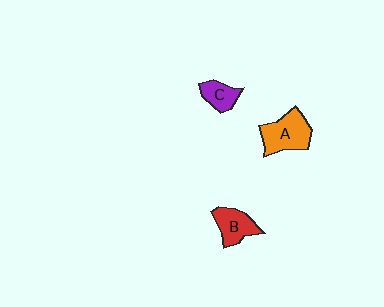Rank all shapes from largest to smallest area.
From largest to smallest: A (orange), B (red), C (purple).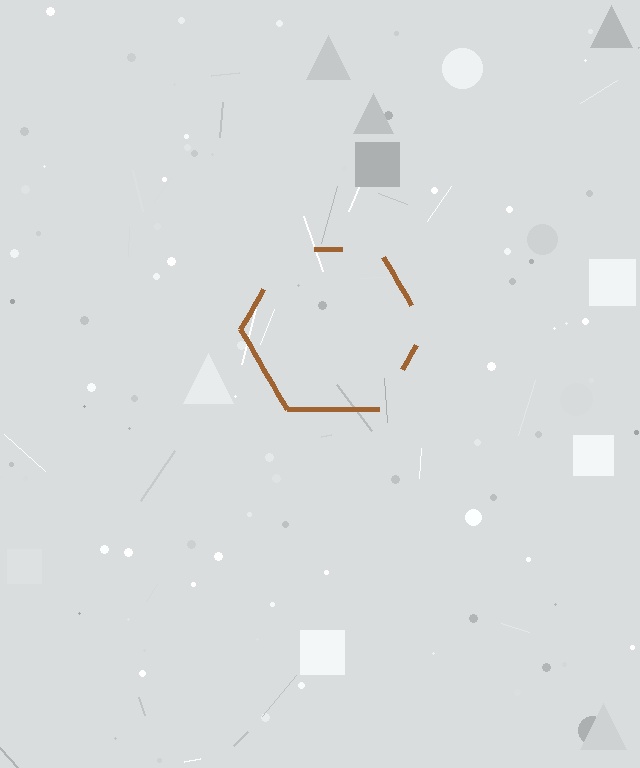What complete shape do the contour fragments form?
The contour fragments form a hexagon.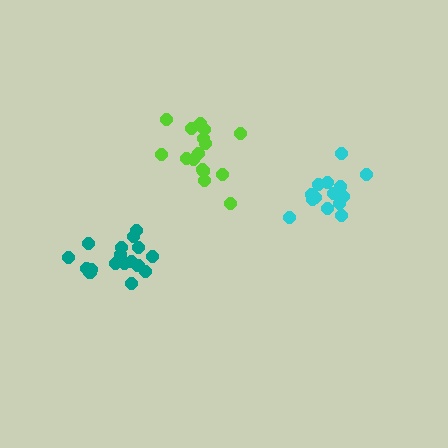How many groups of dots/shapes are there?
There are 3 groups.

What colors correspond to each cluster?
The clusters are colored: cyan, teal, lime.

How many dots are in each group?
Group 1: 14 dots, Group 2: 18 dots, Group 3: 16 dots (48 total).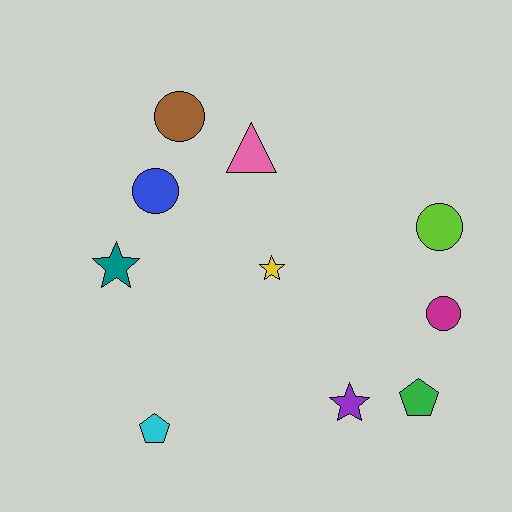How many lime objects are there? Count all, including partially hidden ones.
There is 1 lime object.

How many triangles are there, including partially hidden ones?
There is 1 triangle.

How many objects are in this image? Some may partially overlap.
There are 10 objects.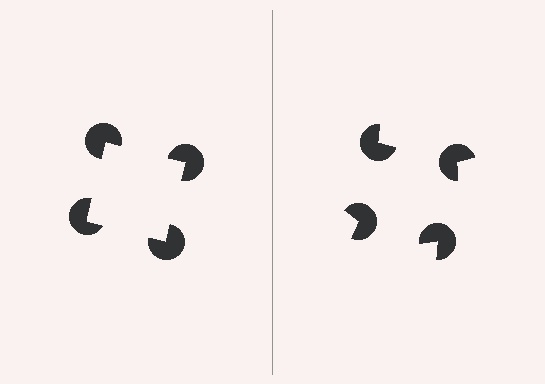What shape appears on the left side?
An illusory square.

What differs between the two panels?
The pac-man discs are positioned identically on both sides; only the wedge orientations differ. On the left they align to a square; on the right they are misaligned.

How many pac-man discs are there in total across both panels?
8 — 4 on each side.